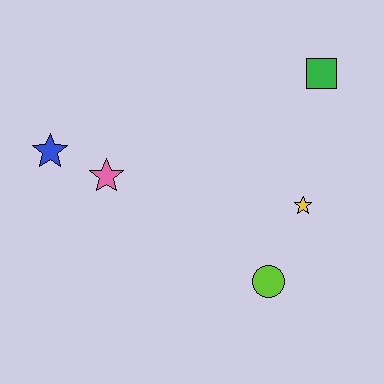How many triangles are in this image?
There are no triangles.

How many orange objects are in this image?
There are no orange objects.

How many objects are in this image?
There are 5 objects.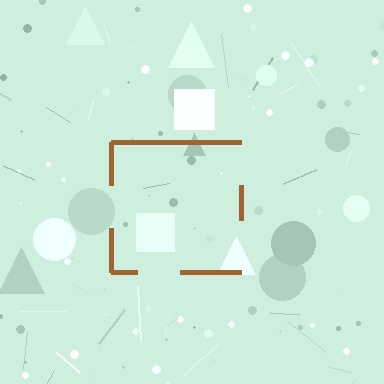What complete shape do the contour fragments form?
The contour fragments form a square.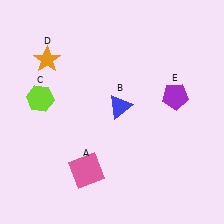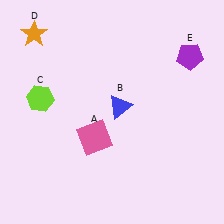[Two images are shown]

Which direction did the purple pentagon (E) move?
The purple pentagon (E) moved up.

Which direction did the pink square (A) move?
The pink square (A) moved up.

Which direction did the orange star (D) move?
The orange star (D) moved up.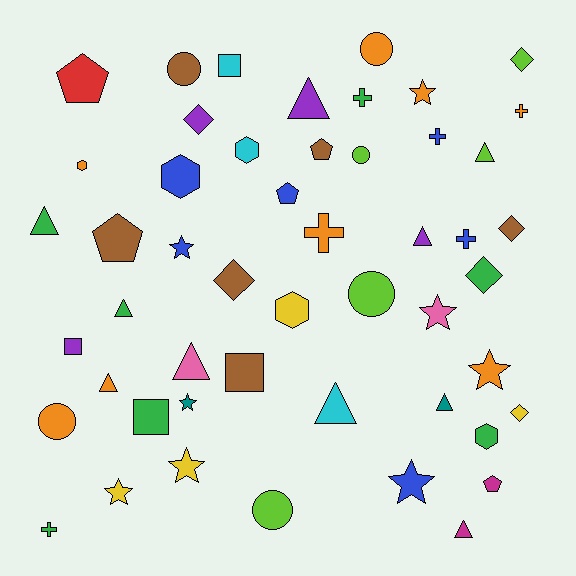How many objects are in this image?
There are 50 objects.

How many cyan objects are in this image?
There are 3 cyan objects.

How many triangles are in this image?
There are 10 triangles.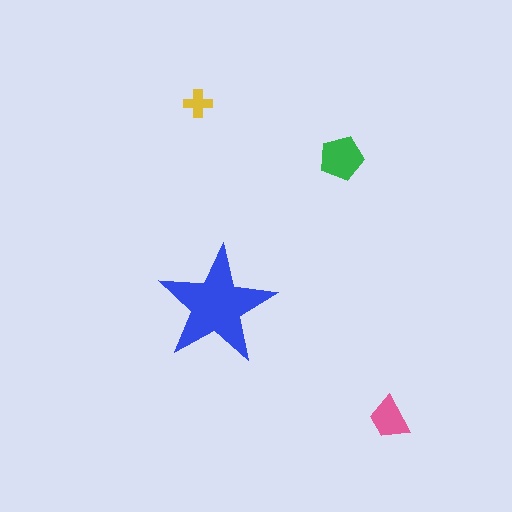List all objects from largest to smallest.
The blue star, the green pentagon, the pink trapezoid, the yellow cross.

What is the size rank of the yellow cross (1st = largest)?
4th.